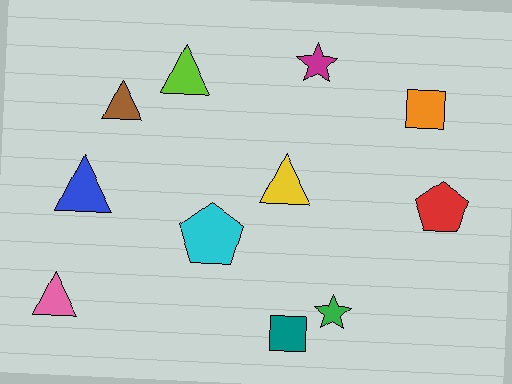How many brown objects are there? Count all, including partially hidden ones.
There is 1 brown object.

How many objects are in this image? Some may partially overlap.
There are 11 objects.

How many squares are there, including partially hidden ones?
There are 2 squares.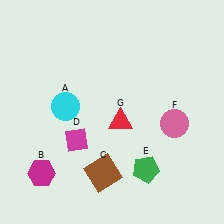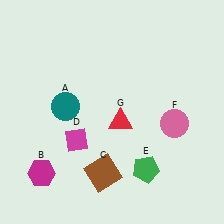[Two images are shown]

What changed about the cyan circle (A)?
In Image 1, A is cyan. In Image 2, it changed to teal.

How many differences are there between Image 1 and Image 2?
There is 1 difference between the two images.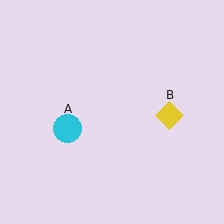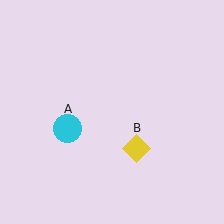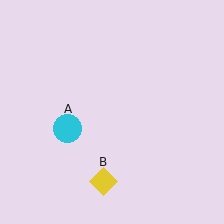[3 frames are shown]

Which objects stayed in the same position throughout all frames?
Cyan circle (object A) remained stationary.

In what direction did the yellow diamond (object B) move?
The yellow diamond (object B) moved down and to the left.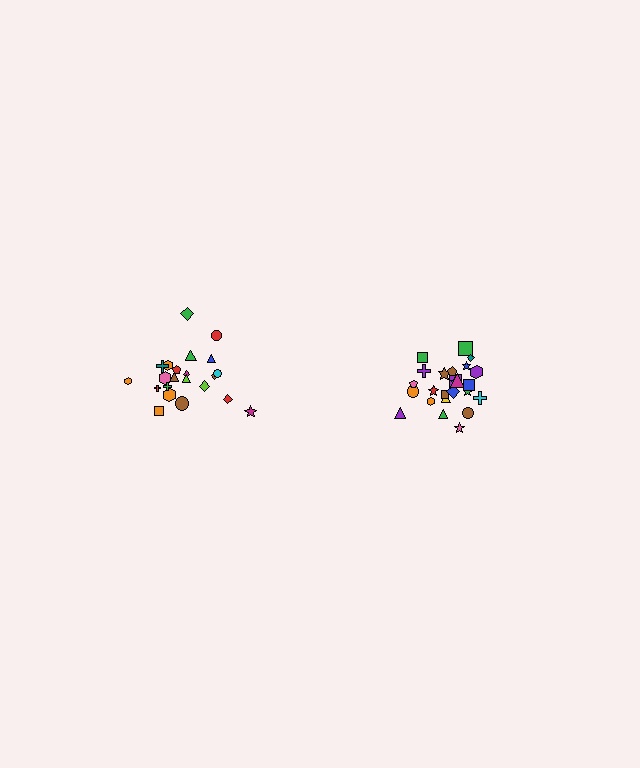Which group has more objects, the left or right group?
The right group.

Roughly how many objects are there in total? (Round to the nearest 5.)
Roughly 45 objects in total.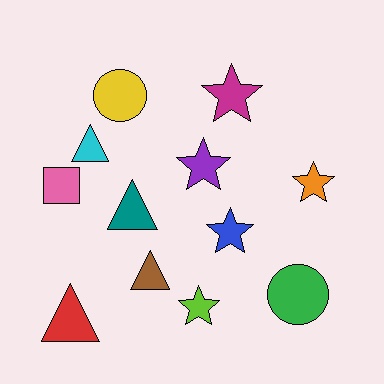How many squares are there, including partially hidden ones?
There is 1 square.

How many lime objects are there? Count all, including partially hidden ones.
There is 1 lime object.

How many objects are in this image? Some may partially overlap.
There are 12 objects.